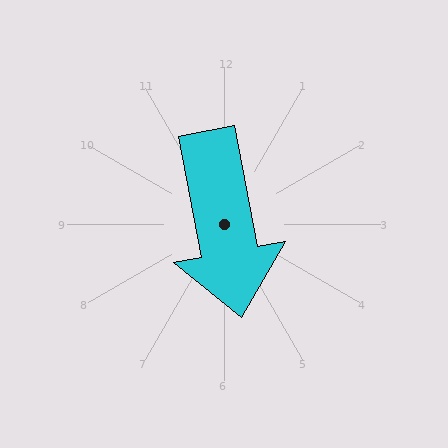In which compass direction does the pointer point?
South.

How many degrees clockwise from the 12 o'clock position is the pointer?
Approximately 169 degrees.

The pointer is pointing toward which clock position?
Roughly 6 o'clock.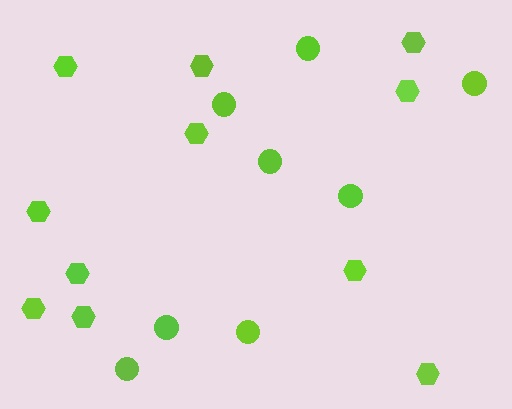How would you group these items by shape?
There are 2 groups: one group of hexagons (11) and one group of circles (8).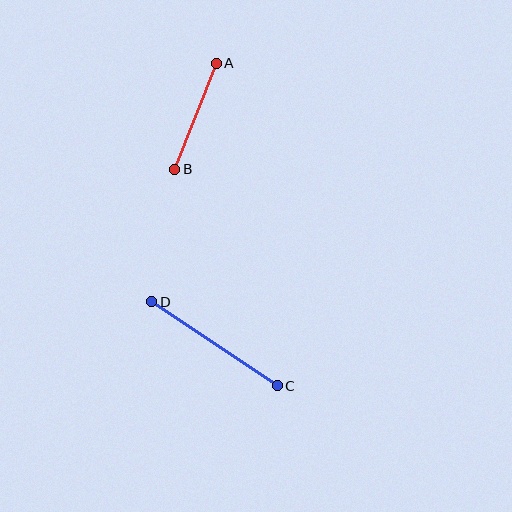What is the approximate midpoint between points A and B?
The midpoint is at approximately (196, 116) pixels.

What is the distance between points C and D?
The distance is approximately 151 pixels.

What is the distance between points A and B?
The distance is approximately 114 pixels.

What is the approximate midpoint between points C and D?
The midpoint is at approximately (214, 344) pixels.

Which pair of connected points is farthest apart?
Points C and D are farthest apart.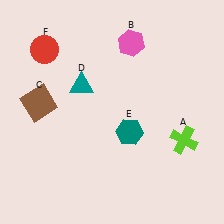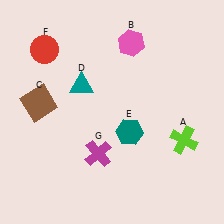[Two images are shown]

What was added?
A magenta cross (G) was added in Image 2.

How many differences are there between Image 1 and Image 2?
There is 1 difference between the two images.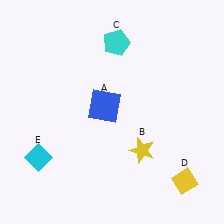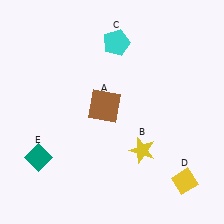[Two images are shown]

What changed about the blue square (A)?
In Image 1, A is blue. In Image 2, it changed to brown.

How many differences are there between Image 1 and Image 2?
There are 2 differences between the two images.